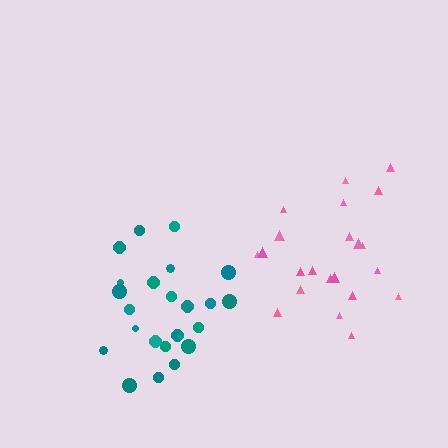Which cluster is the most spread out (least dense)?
Pink.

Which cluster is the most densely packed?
Teal.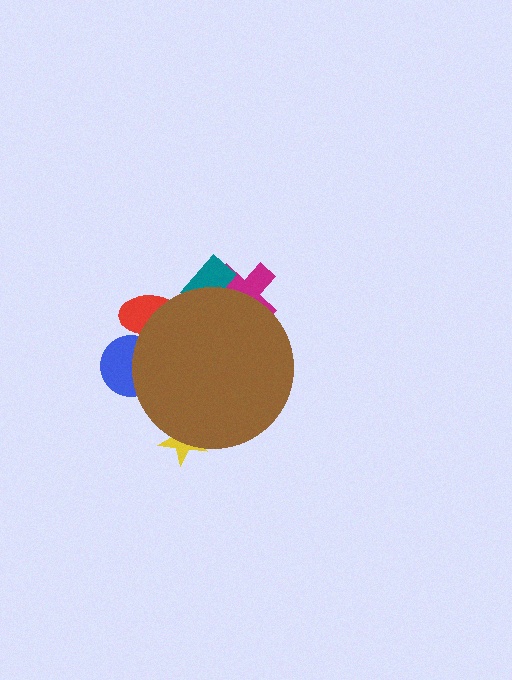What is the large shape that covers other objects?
A brown circle.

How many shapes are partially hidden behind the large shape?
5 shapes are partially hidden.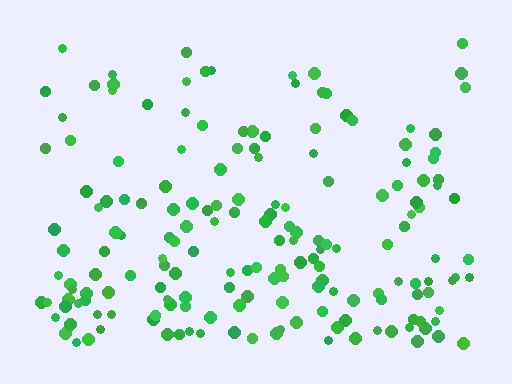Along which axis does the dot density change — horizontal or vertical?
Vertical.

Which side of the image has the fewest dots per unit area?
The top.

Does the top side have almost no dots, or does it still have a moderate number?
Still a moderate number, just noticeably fewer than the bottom.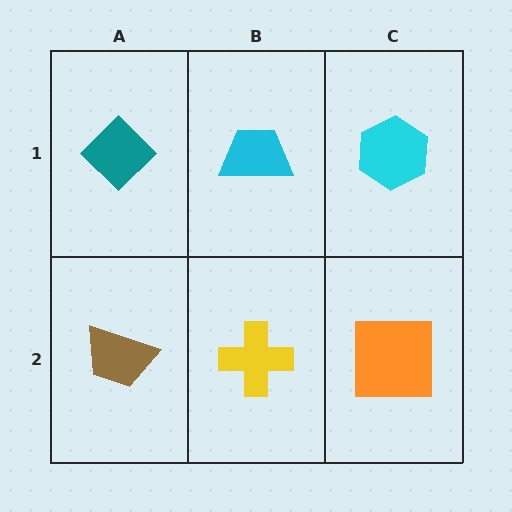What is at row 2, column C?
An orange square.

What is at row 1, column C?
A cyan hexagon.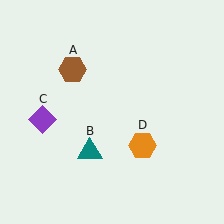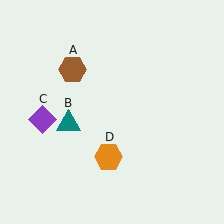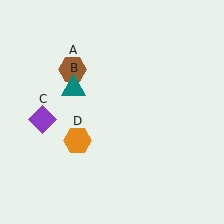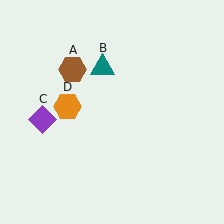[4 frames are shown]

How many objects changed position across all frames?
2 objects changed position: teal triangle (object B), orange hexagon (object D).